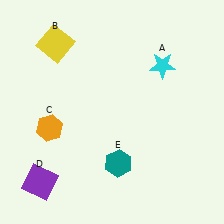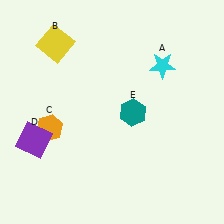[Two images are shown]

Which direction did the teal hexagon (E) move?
The teal hexagon (E) moved up.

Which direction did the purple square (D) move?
The purple square (D) moved up.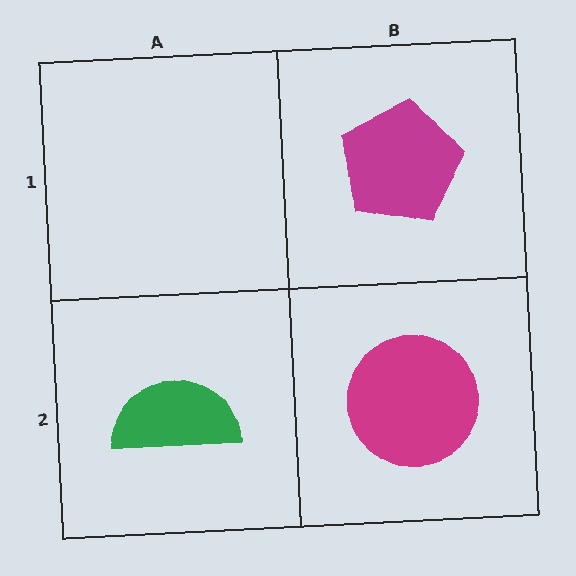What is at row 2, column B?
A magenta circle.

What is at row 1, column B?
A magenta pentagon.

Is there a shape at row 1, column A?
No, that cell is empty.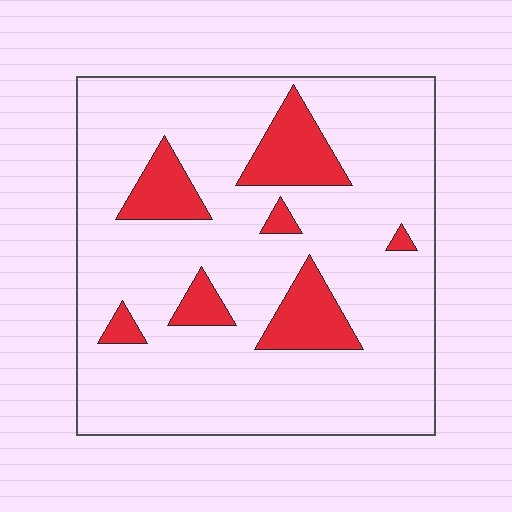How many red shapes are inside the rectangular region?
7.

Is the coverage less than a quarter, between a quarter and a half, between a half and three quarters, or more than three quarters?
Less than a quarter.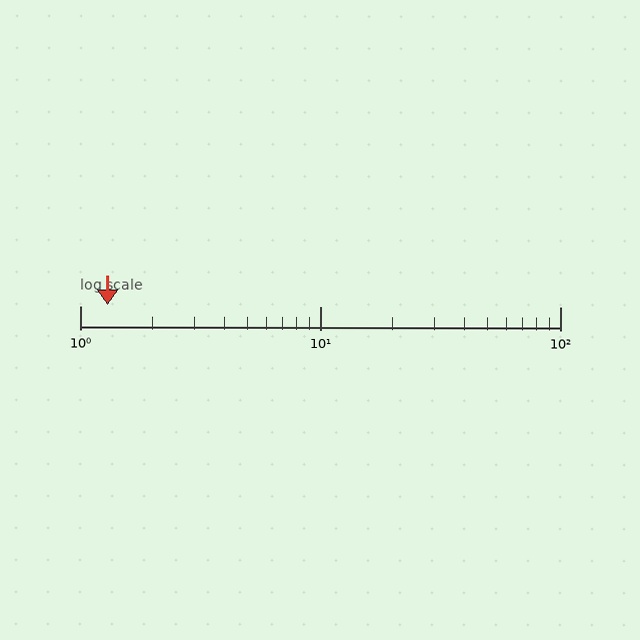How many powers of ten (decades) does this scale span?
The scale spans 2 decades, from 1 to 100.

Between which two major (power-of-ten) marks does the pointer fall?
The pointer is between 1 and 10.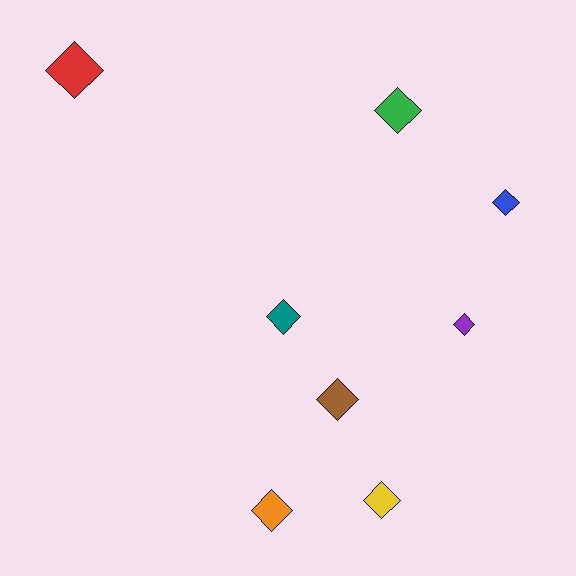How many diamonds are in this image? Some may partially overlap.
There are 8 diamonds.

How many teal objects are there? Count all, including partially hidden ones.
There is 1 teal object.